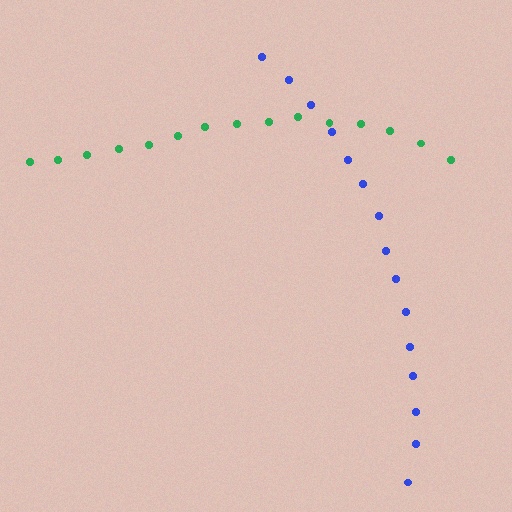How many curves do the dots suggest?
There are 2 distinct paths.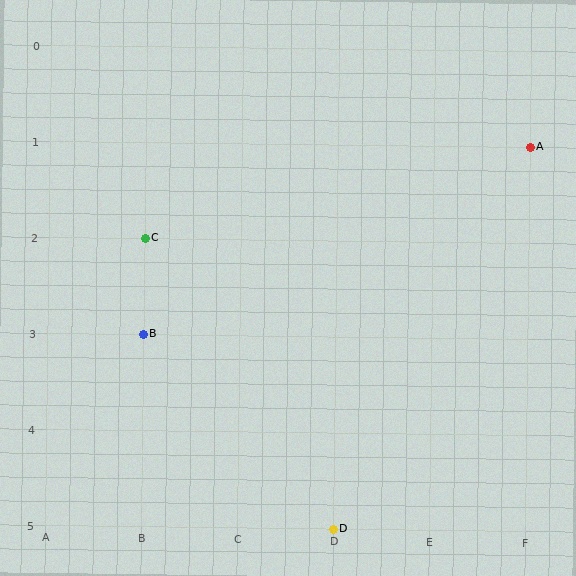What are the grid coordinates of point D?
Point D is at grid coordinates (D, 5).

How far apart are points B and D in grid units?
Points B and D are 2 columns and 2 rows apart (about 2.8 grid units diagonally).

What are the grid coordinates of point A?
Point A is at grid coordinates (F, 1).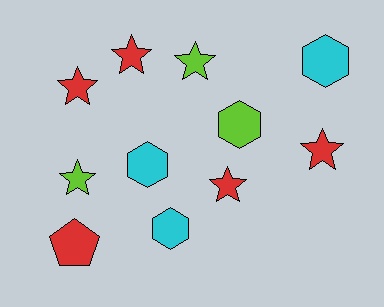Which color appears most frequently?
Red, with 5 objects.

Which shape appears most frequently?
Star, with 6 objects.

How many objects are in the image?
There are 11 objects.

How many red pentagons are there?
There is 1 red pentagon.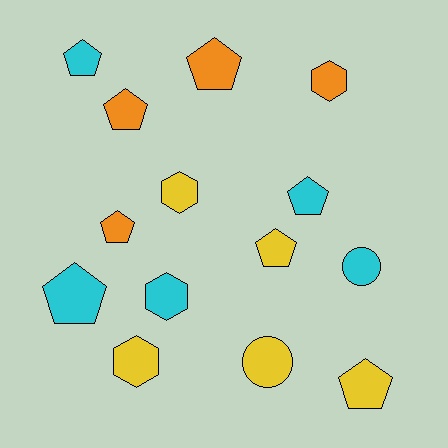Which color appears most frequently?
Yellow, with 5 objects.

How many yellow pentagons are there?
There are 2 yellow pentagons.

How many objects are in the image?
There are 14 objects.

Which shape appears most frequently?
Pentagon, with 8 objects.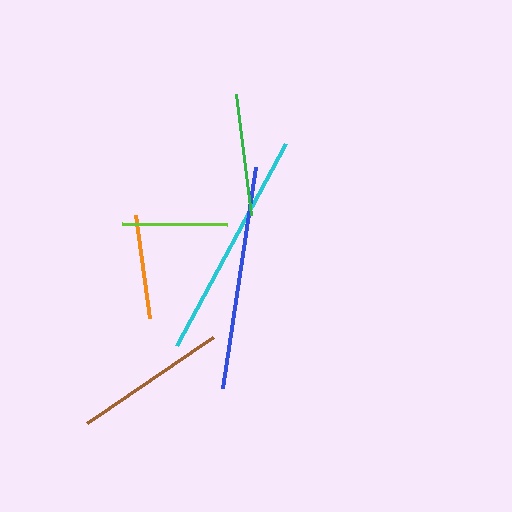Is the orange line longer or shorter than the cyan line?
The cyan line is longer than the orange line.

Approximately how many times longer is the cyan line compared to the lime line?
The cyan line is approximately 2.2 times the length of the lime line.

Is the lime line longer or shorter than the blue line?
The blue line is longer than the lime line.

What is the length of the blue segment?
The blue segment is approximately 224 pixels long.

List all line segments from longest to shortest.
From longest to shortest: cyan, blue, brown, green, lime, orange.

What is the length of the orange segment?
The orange segment is approximately 104 pixels long.